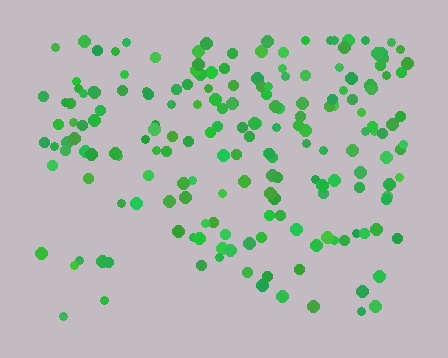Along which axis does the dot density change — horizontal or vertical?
Vertical.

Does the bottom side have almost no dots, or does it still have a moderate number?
Still a moderate number, just noticeably fewer than the top.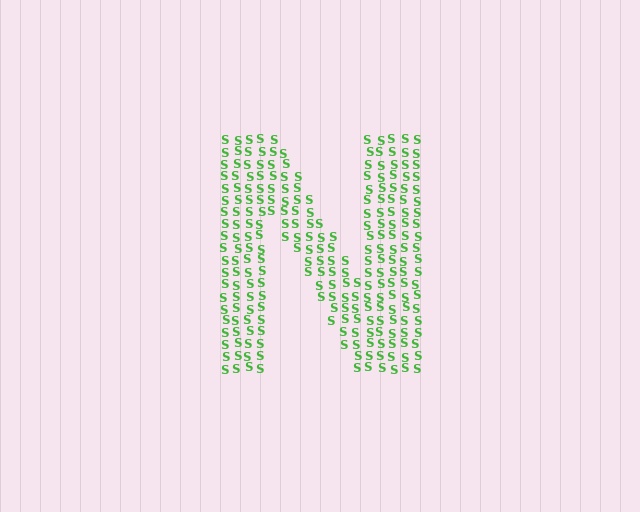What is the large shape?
The large shape is the letter N.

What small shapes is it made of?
It is made of small letter S's.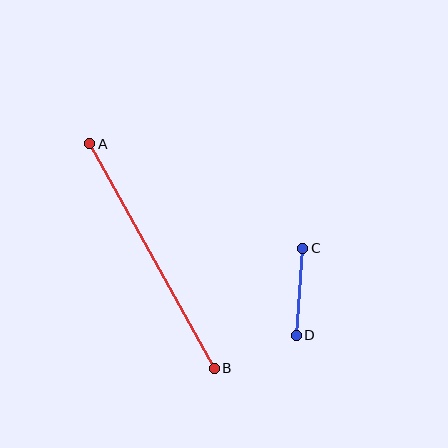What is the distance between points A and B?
The distance is approximately 257 pixels.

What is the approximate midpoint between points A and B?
The midpoint is at approximately (152, 256) pixels.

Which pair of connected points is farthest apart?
Points A and B are farthest apart.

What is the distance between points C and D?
The distance is approximately 87 pixels.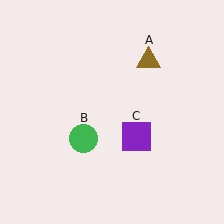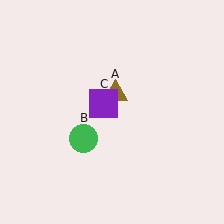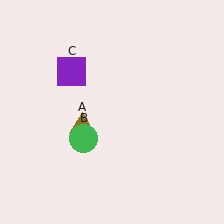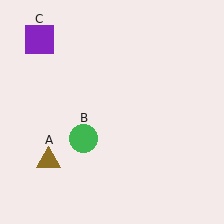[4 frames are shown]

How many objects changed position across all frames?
2 objects changed position: brown triangle (object A), purple square (object C).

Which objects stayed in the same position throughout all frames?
Green circle (object B) remained stationary.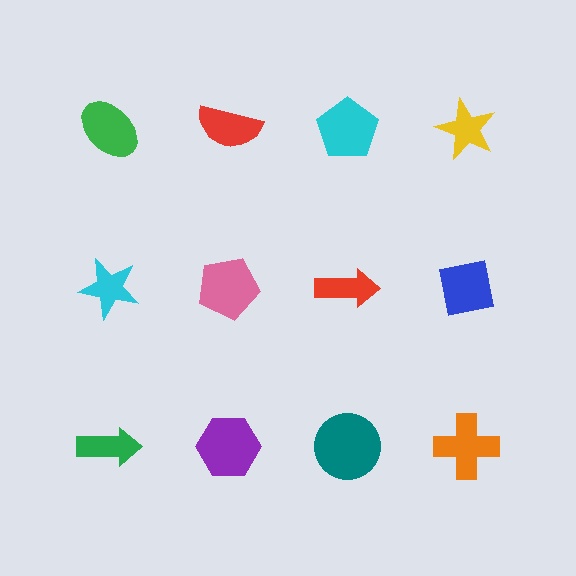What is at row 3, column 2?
A purple hexagon.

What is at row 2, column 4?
A blue square.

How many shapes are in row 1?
4 shapes.